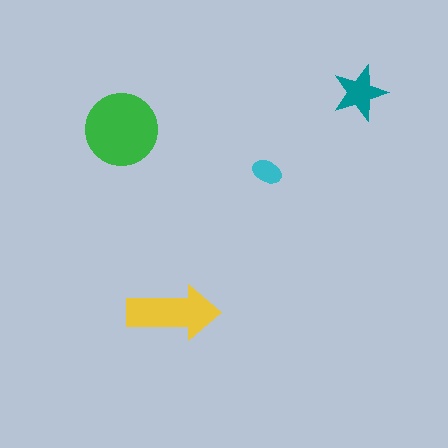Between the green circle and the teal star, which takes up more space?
The green circle.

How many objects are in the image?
There are 4 objects in the image.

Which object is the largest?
The green circle.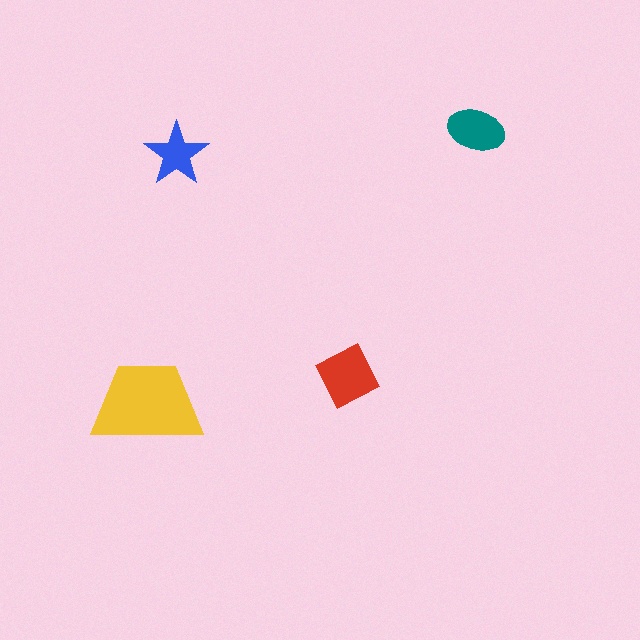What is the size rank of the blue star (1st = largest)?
4th.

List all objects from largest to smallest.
The yellow trapezoid, the red diamond, the teal ellipse, the blue star.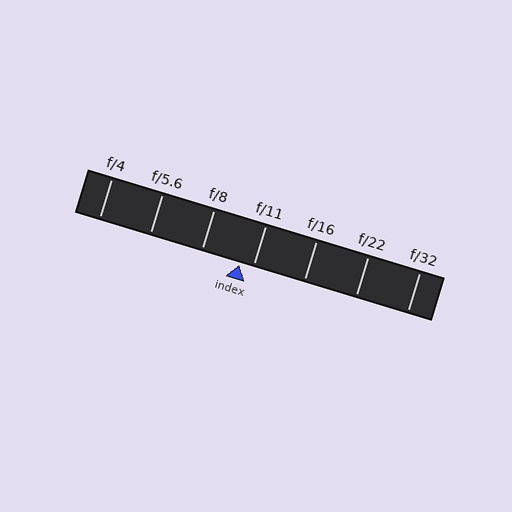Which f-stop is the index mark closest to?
The index mark is closest to f/11.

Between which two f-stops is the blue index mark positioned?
The index mark is between f/8 and f/11.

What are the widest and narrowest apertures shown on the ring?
The widest aperture shown is f/4 and the narrowest is f/32.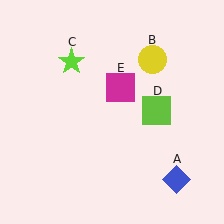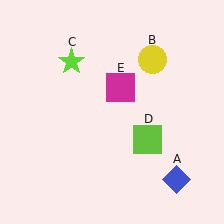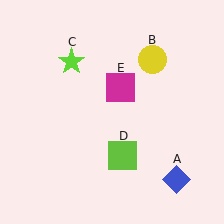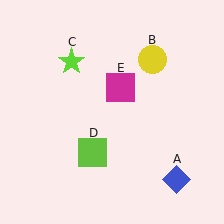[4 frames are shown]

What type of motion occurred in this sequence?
The lime square (object D) rotated clockwise around the center of the scene.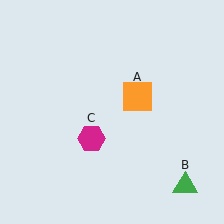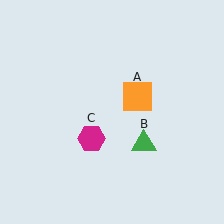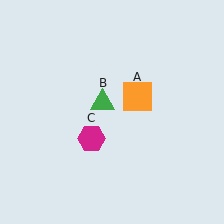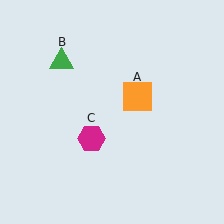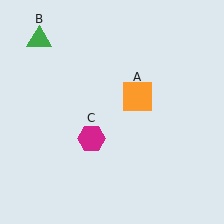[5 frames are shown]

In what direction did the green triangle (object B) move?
The green triangle (object B) moved up and to the left.